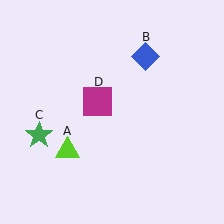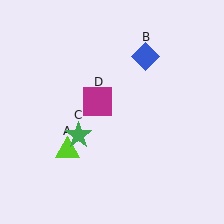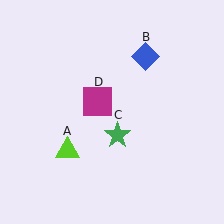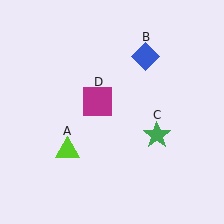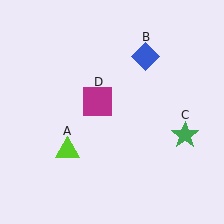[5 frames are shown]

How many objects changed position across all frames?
1 object changed position: green star (object C).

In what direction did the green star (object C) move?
The green star (object C) moved right.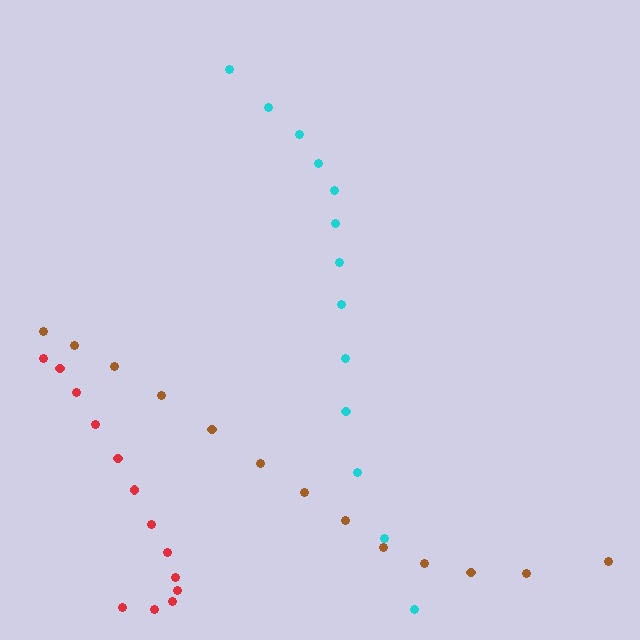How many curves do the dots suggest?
There are 3 distinct paths.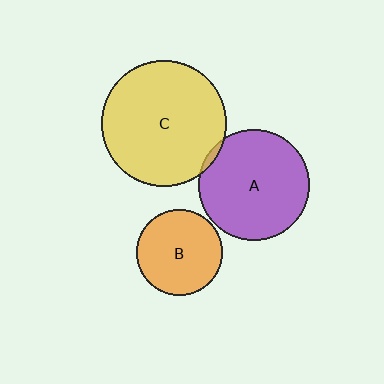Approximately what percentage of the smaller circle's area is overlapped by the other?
Approximately 5%.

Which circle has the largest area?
Circle C (yellow).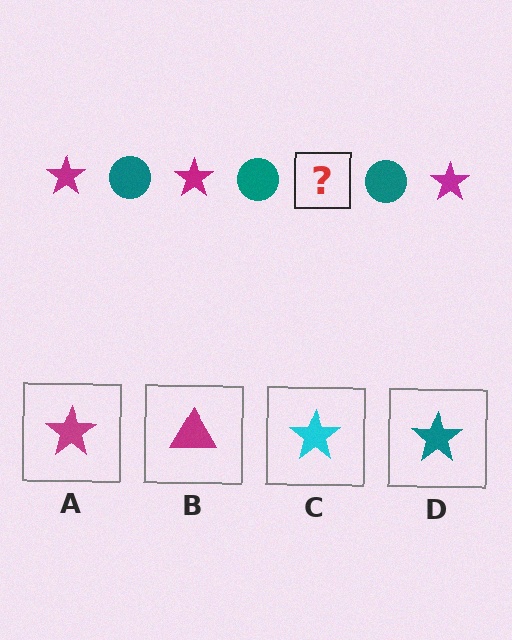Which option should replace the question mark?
Option A.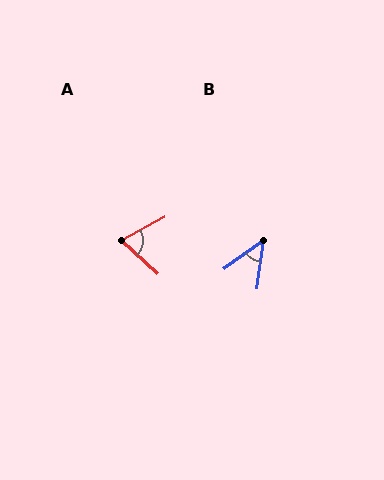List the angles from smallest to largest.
B (47°), A (72°).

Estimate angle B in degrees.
Approximately 47 degrees.